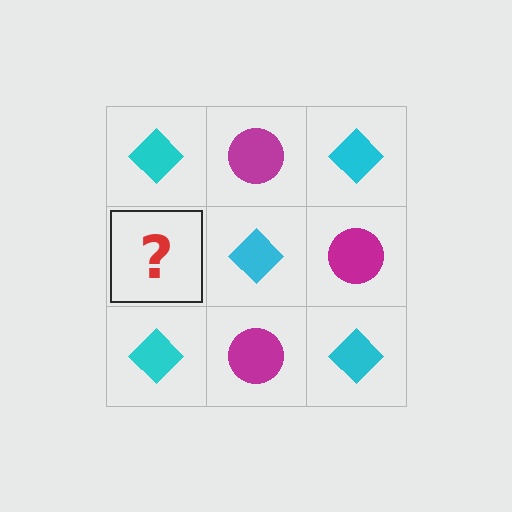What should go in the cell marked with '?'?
The missing cell should contain a magenta circle.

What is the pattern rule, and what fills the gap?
The rule is that it alternates cyan diamond and magenta circle in a checkerboard pattern. The gap should be filled with a magenta circle.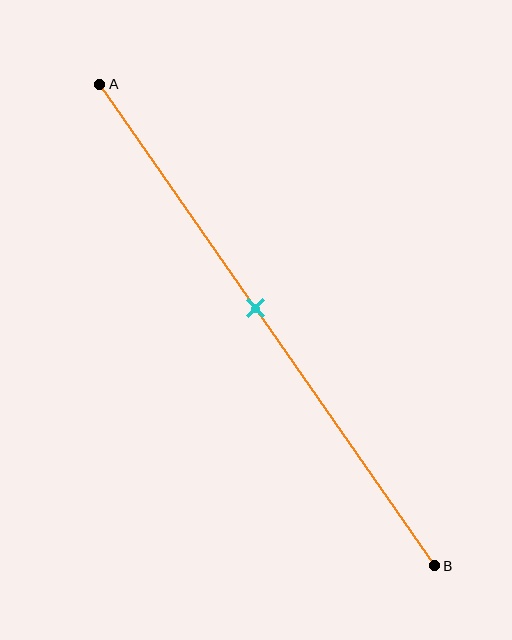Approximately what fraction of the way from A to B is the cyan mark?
The cyan mark is approximately 45% of the way from A to B.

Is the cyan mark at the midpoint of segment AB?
No, the mark is at about 45% from A, not at the 50% midpoint.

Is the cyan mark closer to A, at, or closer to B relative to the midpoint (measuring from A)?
The cyan mark is closer to point A than the midpoint of segment AB.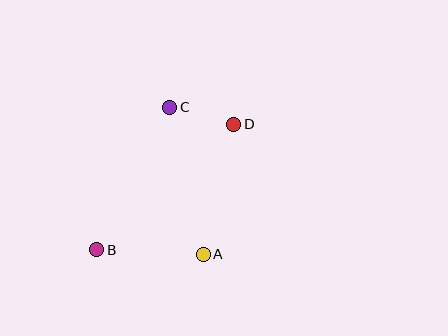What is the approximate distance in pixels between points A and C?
The distance between A and C is approximately 151 pixels.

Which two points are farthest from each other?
Points B and D are farthest from each other.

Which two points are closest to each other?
Points C and D are closest to each other.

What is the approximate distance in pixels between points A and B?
The distance between A and B is approximately 106 pixels.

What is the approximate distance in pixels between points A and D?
The distance between A and D is approximately 134 pixels.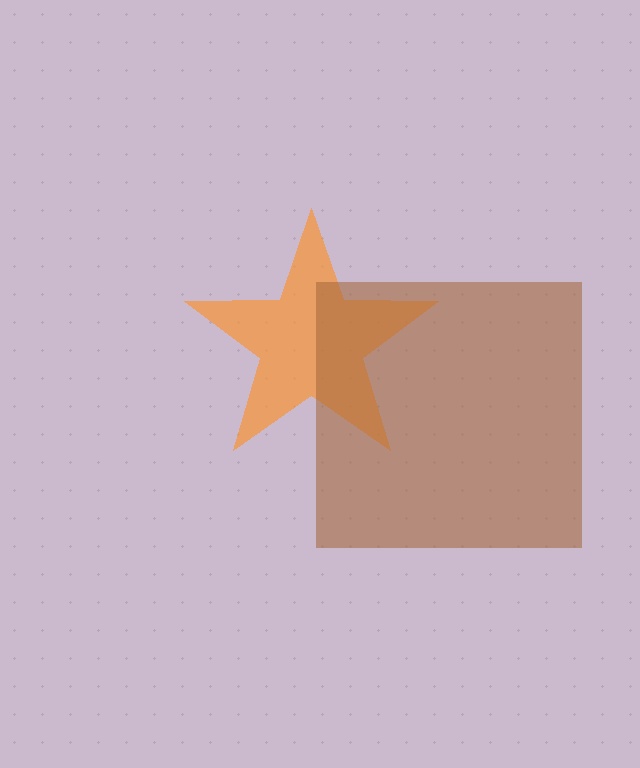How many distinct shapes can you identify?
There are 2 distinct shapes: an orange star, a brown square.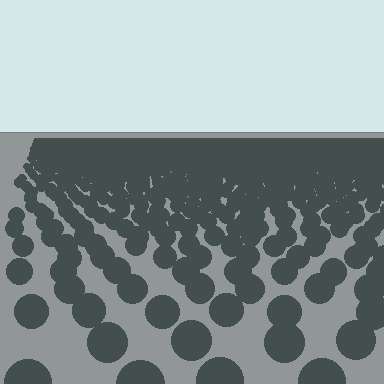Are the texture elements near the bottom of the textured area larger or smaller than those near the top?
Larger. Near the bottom, elements are closer to the viewer and appear at a bigger on-screen size.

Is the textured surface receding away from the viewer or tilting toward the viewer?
The surface is receding away from the viewer. Texture elements get smaller and denser toward the top.